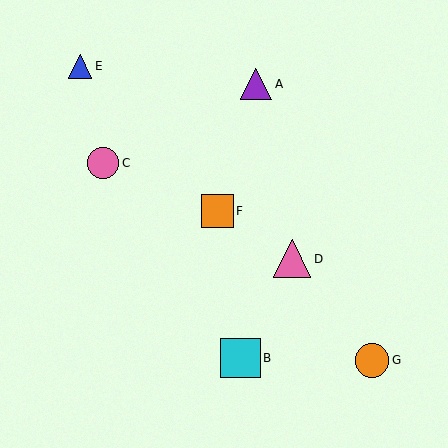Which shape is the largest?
The cyan square (labeled B) is the largest.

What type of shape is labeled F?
Shape F is an orange square.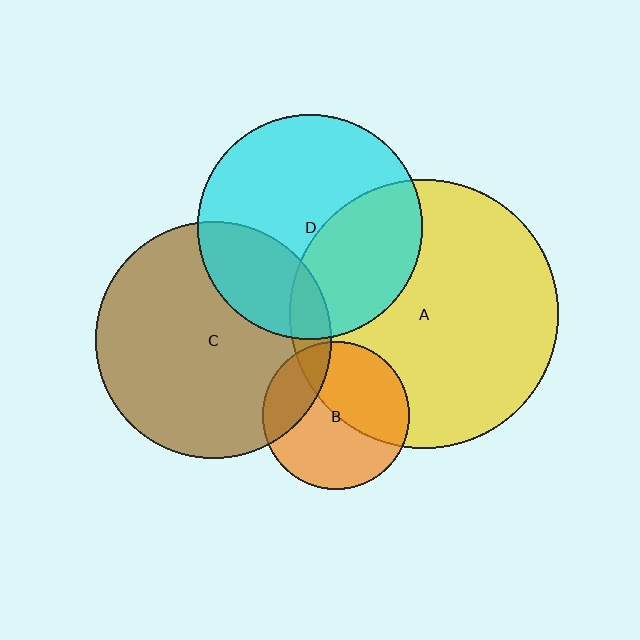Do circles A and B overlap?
Yes.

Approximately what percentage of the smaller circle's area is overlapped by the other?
Approximately 45%.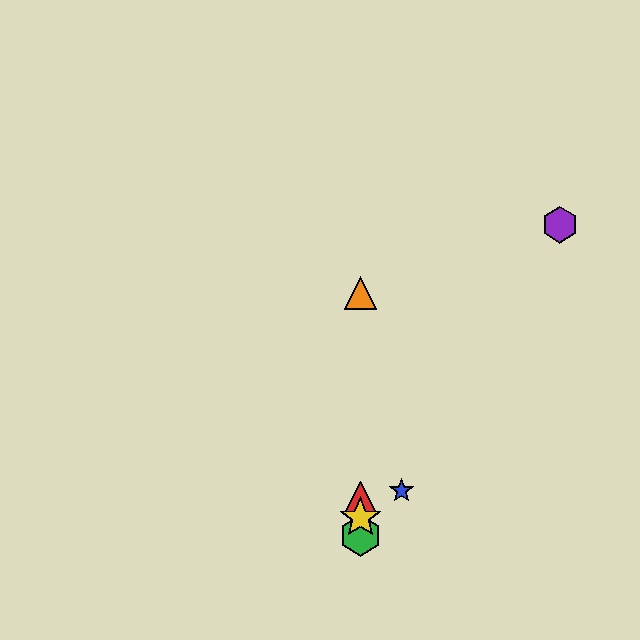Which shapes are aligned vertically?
The red triangle, the green hexagon, the yellow star, the orange triangle are aligned vertically.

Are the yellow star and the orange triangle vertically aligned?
Yes, both are at x≈360.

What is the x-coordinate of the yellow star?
The yellow star is at x≈360.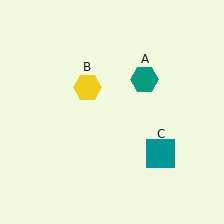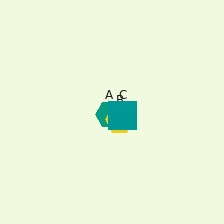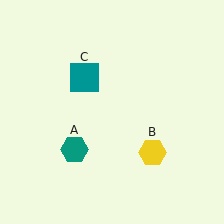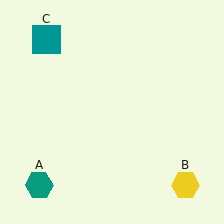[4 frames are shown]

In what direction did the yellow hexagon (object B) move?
The yellow hexagon (object B) moved down and to the right.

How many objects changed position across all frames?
3 objects changed position: teal hexagon (object A), yellow hexagon (object B), teal square (object C).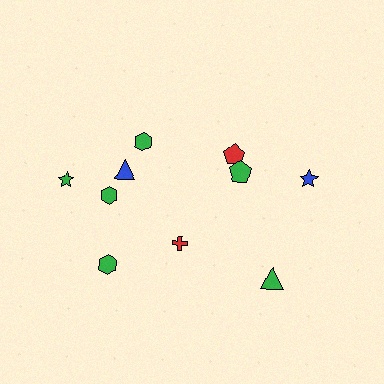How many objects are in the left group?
There are 6 objects.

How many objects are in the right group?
There are 4 objects.